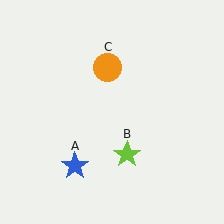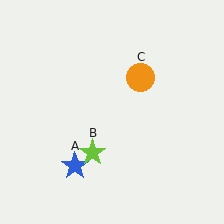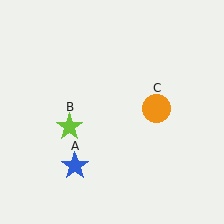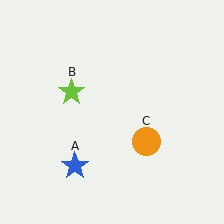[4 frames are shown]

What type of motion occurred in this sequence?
The lime star (object B), orange circle (object C) rotated clockwise around the center of the scene.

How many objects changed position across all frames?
2 objects changed position: lime star (object B), orange circle (object C).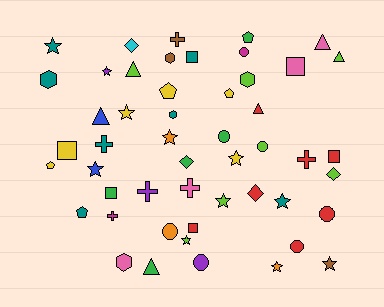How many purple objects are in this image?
There are 3 purple objects.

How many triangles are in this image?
There are 6 triangles.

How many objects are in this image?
There are 50 objects.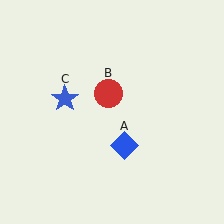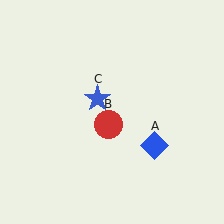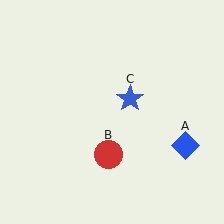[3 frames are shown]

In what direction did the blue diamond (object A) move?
The blue diamond (object A) moved right.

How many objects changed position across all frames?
3 objects changed position: blue diamond (object A), red circle (object B), blue star (object C).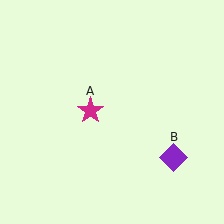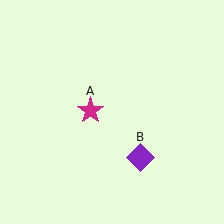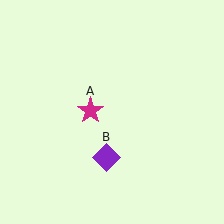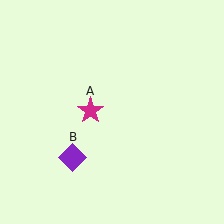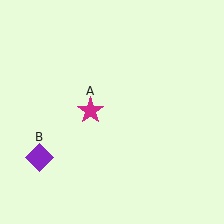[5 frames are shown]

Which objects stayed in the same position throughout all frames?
Magenta star (object A) remained stationary.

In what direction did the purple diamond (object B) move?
The purple diamond (object B) moved left.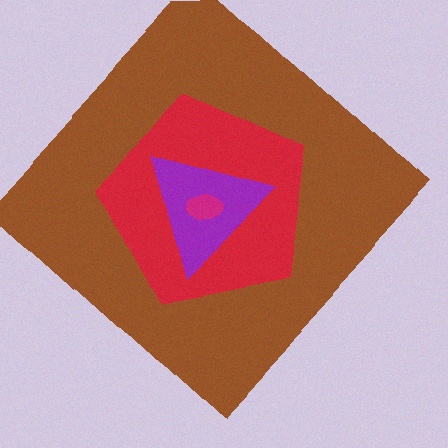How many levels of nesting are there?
4.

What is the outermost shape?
The brown diamond.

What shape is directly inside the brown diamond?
The red pentagon.